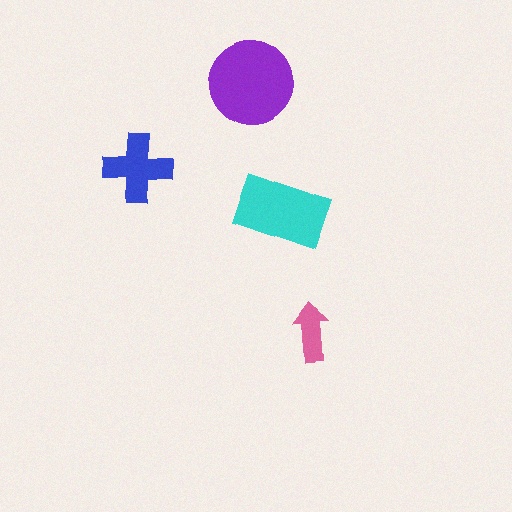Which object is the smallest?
The pink arrow.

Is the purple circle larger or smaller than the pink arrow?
Larger.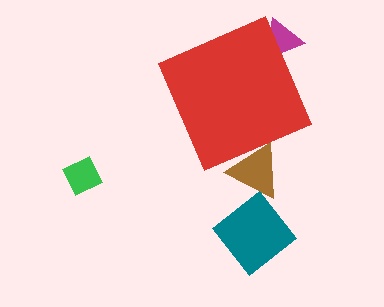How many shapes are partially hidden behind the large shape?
2 shapes are partially hidden.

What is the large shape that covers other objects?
A red diamond.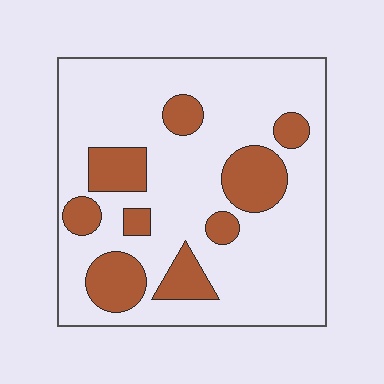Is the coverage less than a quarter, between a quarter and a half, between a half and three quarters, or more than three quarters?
Less than a quarter.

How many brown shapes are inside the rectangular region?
9.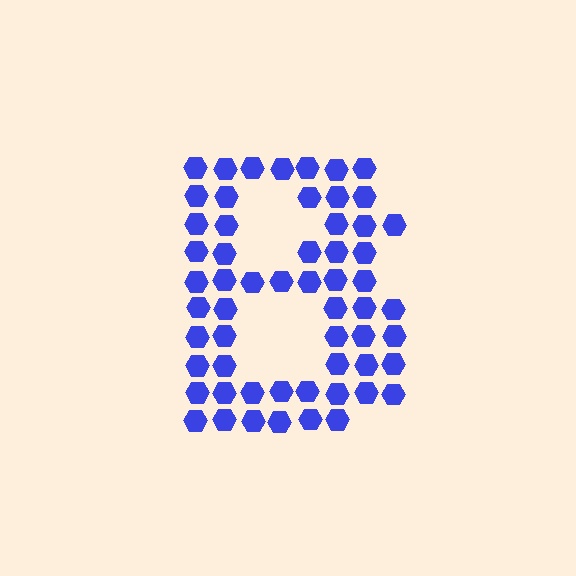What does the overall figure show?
The overall figure shows the letter B.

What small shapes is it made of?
It is made of small hexagons.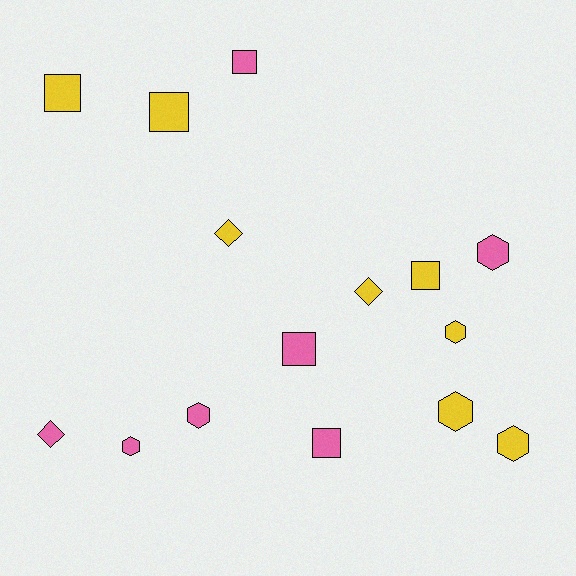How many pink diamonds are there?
There is 1 pink diamond.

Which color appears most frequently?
Yellow, with 8 objects.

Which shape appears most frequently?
Hexagon, with 6 objects.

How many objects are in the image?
There are 15 objects.